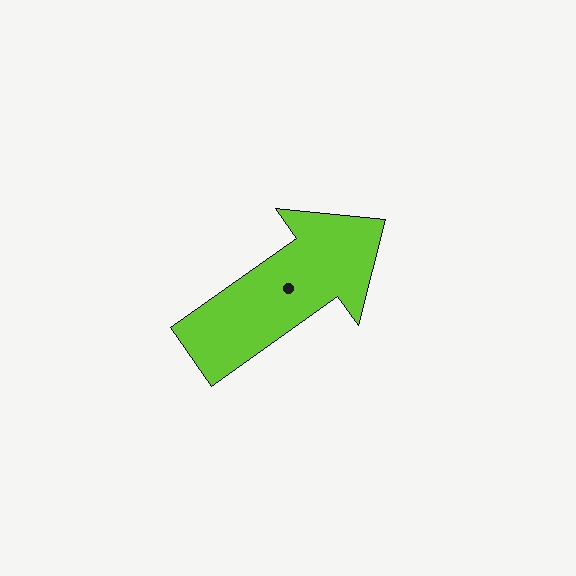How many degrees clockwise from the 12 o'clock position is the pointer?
Approximately 55 degrees.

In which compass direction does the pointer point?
Northeast.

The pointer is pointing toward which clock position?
Roughly 2 o'clock.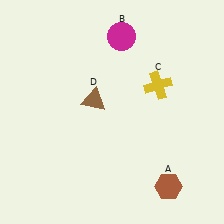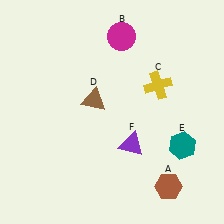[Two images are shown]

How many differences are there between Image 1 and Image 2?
There are 2 differences between the two images.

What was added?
A teal hexagon (E), a purple triangle (F) were added in Image 2.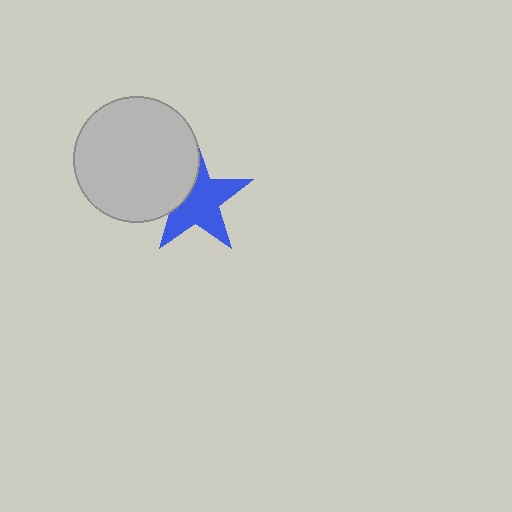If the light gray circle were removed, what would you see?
You would see the complete blue star.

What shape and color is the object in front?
The object in front is a light gray circle.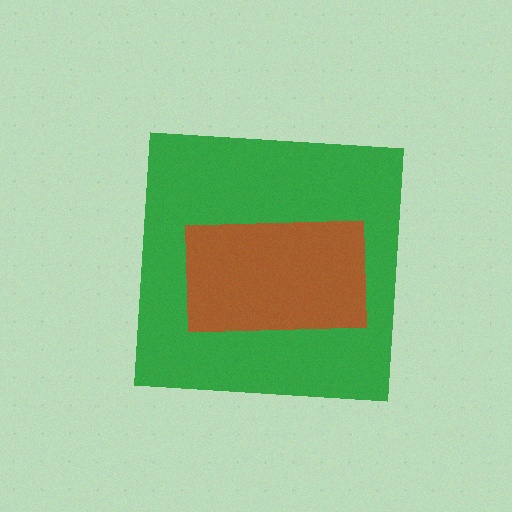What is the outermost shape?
The green square.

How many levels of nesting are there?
2.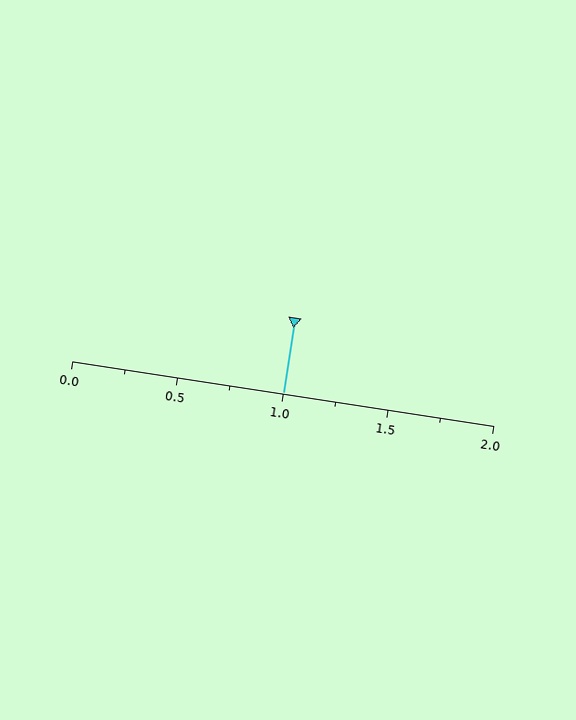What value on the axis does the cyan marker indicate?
The marker indicates approximately 1.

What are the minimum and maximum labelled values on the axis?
The axis runs from 0.0 to 2.0.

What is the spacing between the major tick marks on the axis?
The major ticks are spaced 0.5 apart.